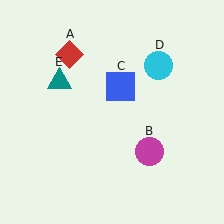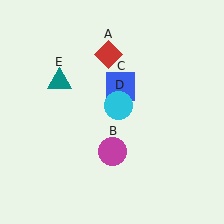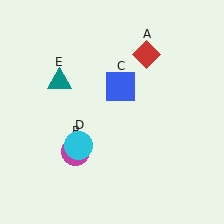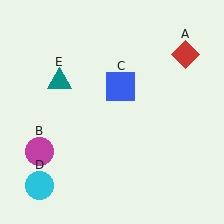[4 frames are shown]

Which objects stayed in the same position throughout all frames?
Blue square (object C) and teal triangle (object E) remained stationary.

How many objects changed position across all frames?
3 objects changed position: red diamond (object A), magenta circle (object B), cyan circle (object D).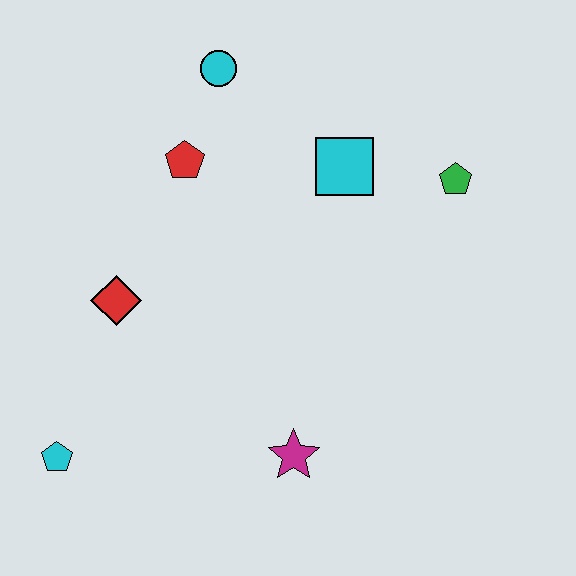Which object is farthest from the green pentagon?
The cyan pentagon is farthest from the green pentagon.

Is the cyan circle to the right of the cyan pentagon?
Yes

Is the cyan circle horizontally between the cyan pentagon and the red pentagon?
No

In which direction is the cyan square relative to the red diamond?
The cyan square is to the right of the red diamond.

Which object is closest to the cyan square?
The green pentagon is closest to the cyan square.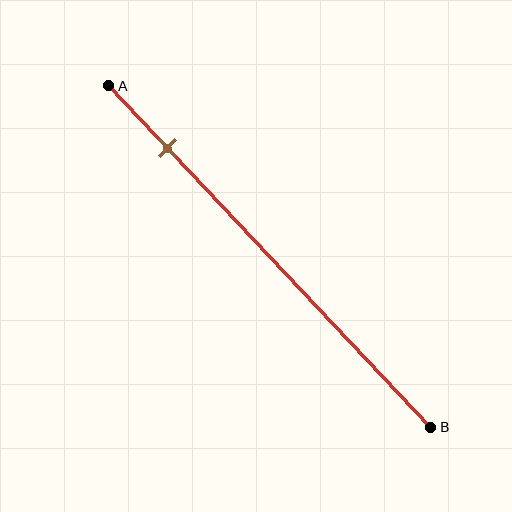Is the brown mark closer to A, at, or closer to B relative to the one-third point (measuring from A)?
The brown mark is closer to point A than the one-third point of segment AB.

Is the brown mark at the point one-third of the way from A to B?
No, the mark is at about 20% from A, not at the 33% one-third point.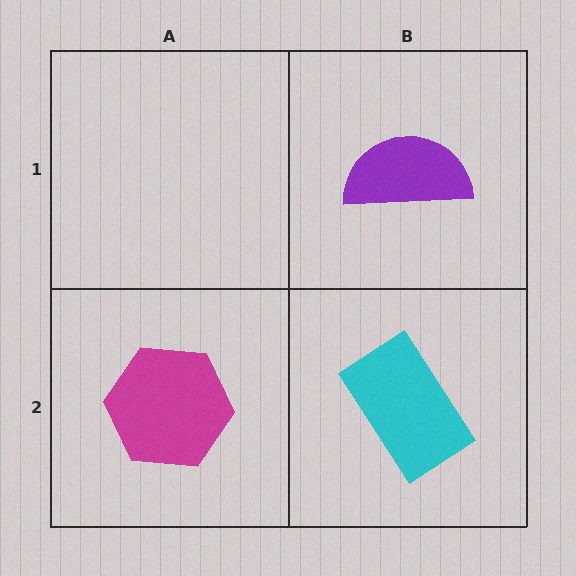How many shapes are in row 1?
1 shape.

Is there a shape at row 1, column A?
No, that cell is empty.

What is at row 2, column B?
A cyan rectangle.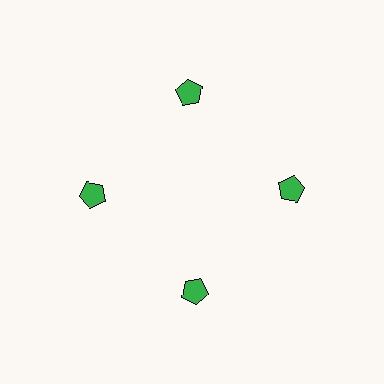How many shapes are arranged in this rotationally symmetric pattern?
There are 4 shapes, arranged in 4 groups of 1.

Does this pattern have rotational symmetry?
Yes, this pattern has 4-fold rotational symmetry. It looks the same after rotating 90 degrees around the center.